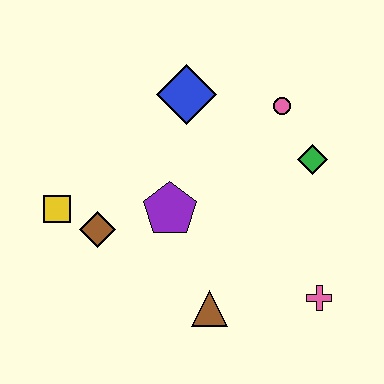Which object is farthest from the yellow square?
The pink cross is farthest from the yellow square.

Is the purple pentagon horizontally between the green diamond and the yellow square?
Yes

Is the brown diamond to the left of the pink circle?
Yes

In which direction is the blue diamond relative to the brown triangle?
The blue diamond is above the brown triangle.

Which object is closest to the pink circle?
The green diamond is closest to the pink circle.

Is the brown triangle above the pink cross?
No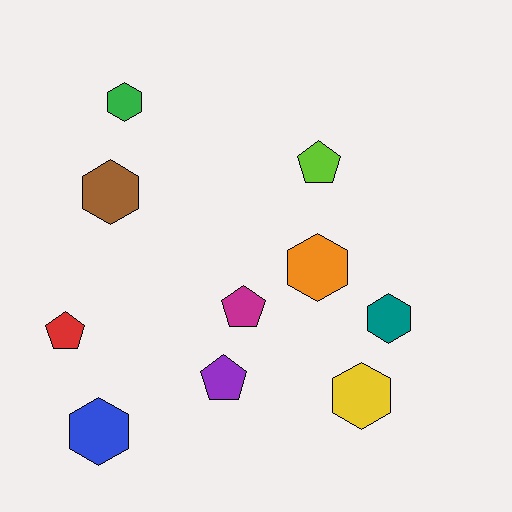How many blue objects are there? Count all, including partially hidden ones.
There is 1 blue object.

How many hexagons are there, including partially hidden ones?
There are 6 hexagons.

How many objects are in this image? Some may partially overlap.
There are 10 objects.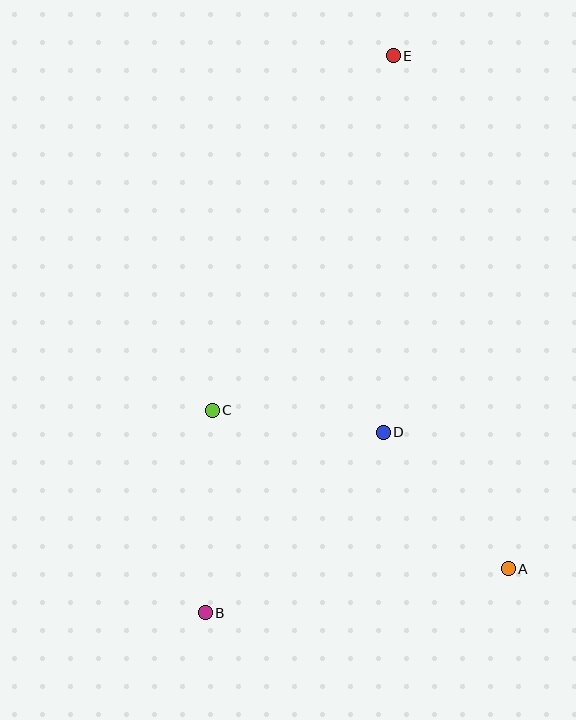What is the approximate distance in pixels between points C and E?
The distance between C and E is approximately 398 pixels.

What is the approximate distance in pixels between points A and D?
The distance between A and D is approximately 185 pixels.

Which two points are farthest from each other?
Points B and E are farthest from each other.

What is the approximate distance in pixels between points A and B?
The distance between A and B is approximately 306 pixels.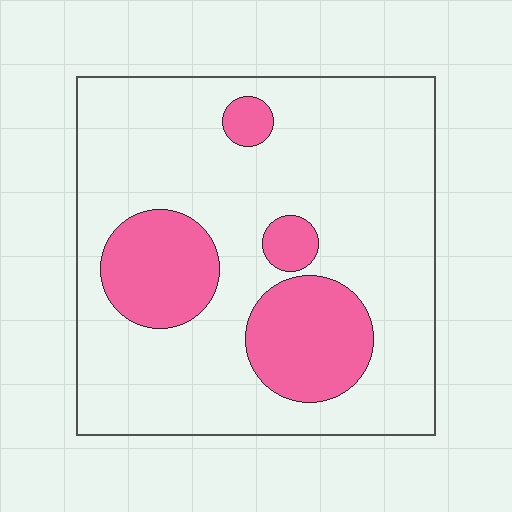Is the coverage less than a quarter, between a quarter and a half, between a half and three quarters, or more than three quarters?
Less than a quarter.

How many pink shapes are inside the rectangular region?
4.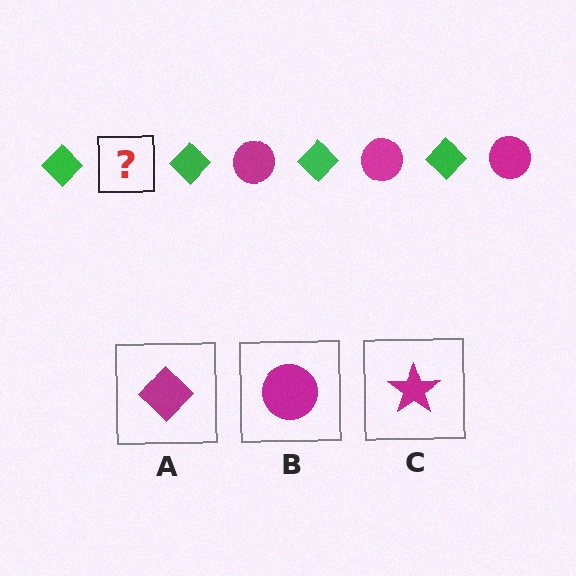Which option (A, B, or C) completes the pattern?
B.